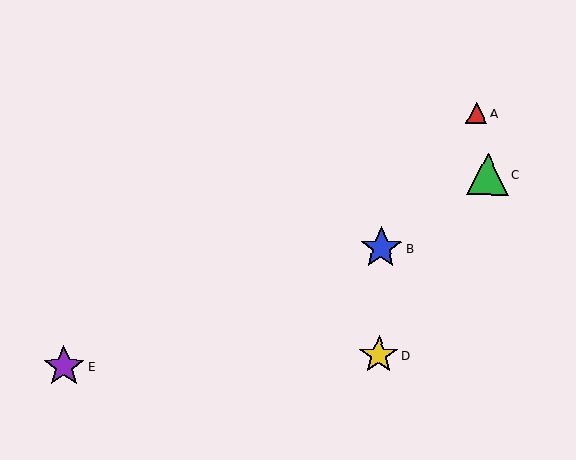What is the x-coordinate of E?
Object E is at x≈64.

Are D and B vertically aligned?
Yes, both are at x≈379.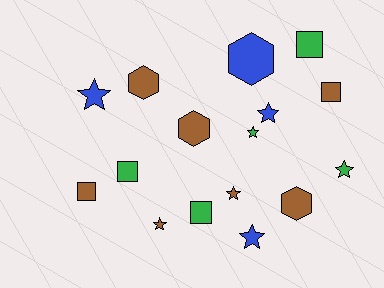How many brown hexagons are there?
There are 3 brown hexagons.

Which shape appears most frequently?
Star, with 7 objects.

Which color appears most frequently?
Brown, with 7 objects.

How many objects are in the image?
There are 16 objects.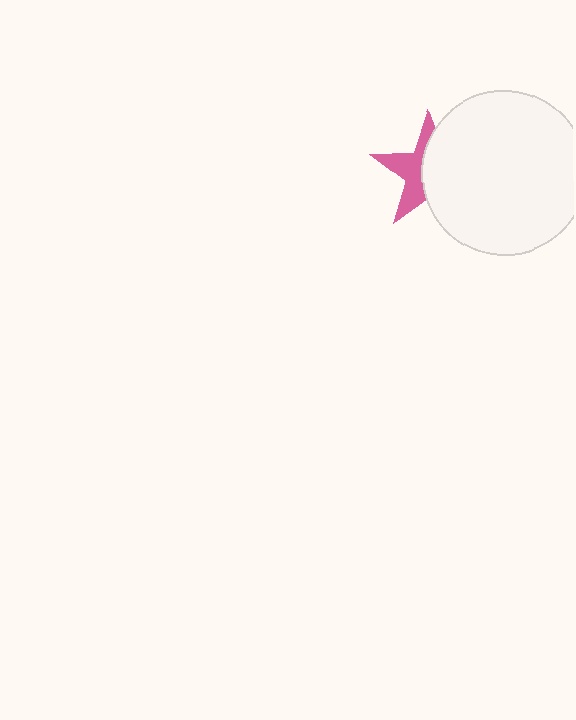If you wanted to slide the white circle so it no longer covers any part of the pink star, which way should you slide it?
Slide it right — that is the most direct way to separate the two shapes.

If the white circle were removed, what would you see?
You would see the complete pink star.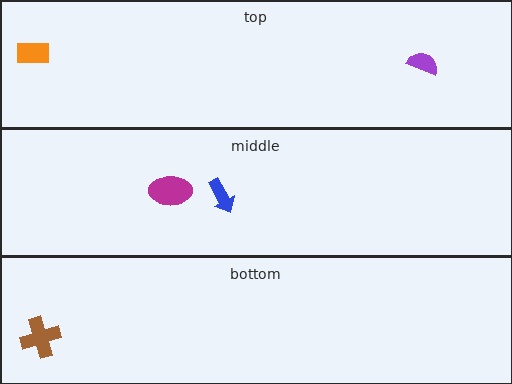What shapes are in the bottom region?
The brown cross.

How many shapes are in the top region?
2.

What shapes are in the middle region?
The magenta ellipse, the blue arrow.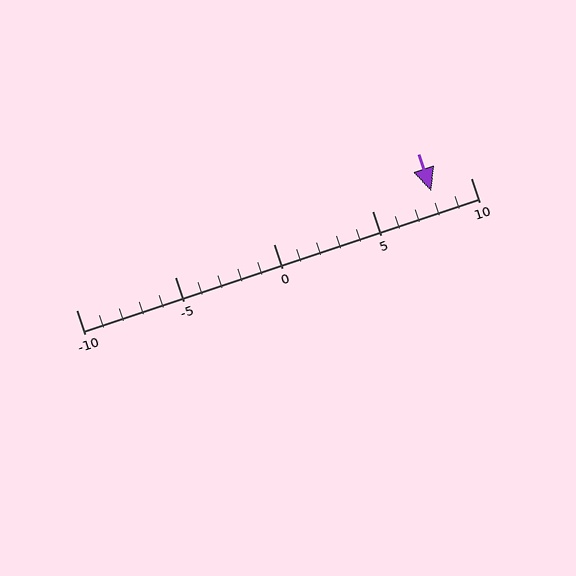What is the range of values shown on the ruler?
The ruler shows values from -10 to 10.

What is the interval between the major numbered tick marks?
The major tick marks are spaced 5 units apart.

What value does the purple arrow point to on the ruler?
The purple arrow points to approximately 8.